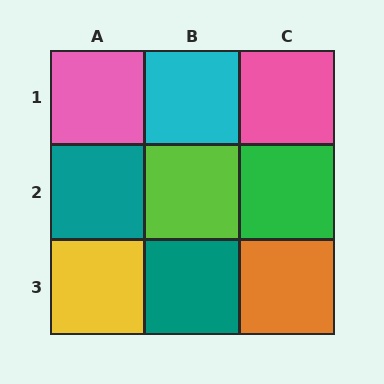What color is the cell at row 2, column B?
Lime.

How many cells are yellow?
1 cell is yellow.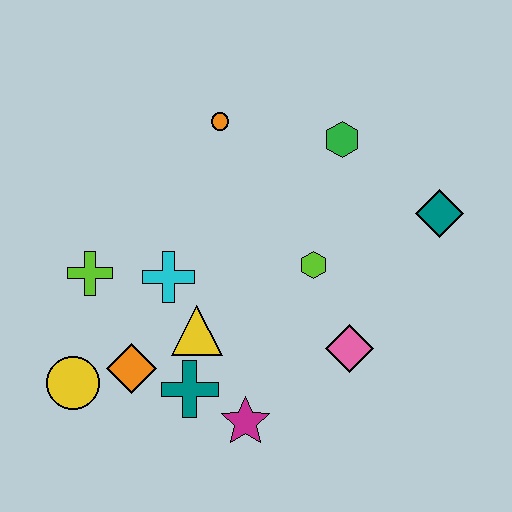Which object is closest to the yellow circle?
The orange diamond is closest to the yellow circle.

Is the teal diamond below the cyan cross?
No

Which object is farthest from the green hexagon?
The yellow circle is farthest from the green hexagon.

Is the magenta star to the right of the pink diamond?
No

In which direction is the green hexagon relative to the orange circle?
The green hexagon is to the right of the orange circle.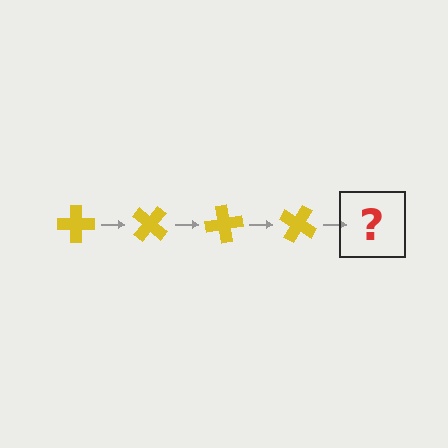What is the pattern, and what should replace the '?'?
The pattern is that the cross rotates 40 degrees each step. The '?' should be a yellow cross rotated 160 degrees.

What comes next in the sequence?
The next element should be a yellow cross rotated 160 degrees.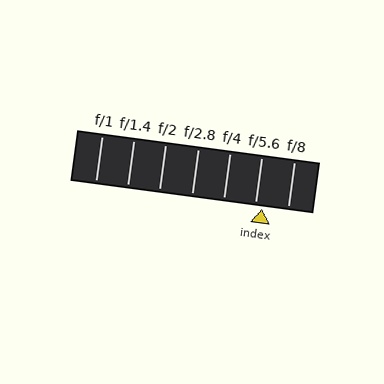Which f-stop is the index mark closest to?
The index mark is closest to f/5.6.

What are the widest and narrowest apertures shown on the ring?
The widest aperture shown is f/1 and the narrowest is f/8.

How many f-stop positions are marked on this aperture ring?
There are 7 f-stop positions marked.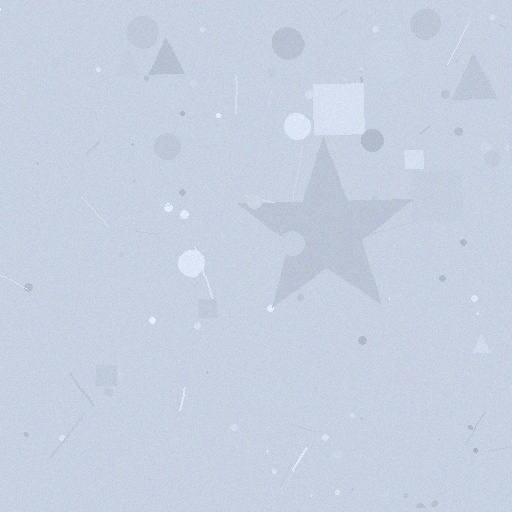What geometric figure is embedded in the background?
A star is embedded in the background.